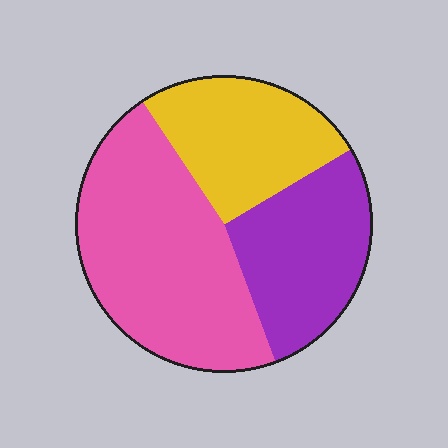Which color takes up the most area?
Pink, at roughly 45%.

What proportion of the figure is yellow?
Yellow covers about 25% of the figure.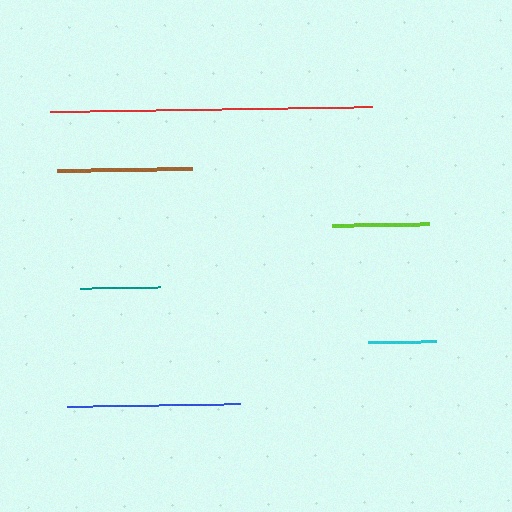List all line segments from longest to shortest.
From longest to shortest: red, blue, brown, lime, teal, cyan.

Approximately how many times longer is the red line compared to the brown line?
The red line is approximately 2.4 times the length of the brown line.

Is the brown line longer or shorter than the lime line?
The brown line is longer than the lime line.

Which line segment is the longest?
The red line is the longest at approximately 322 pixels.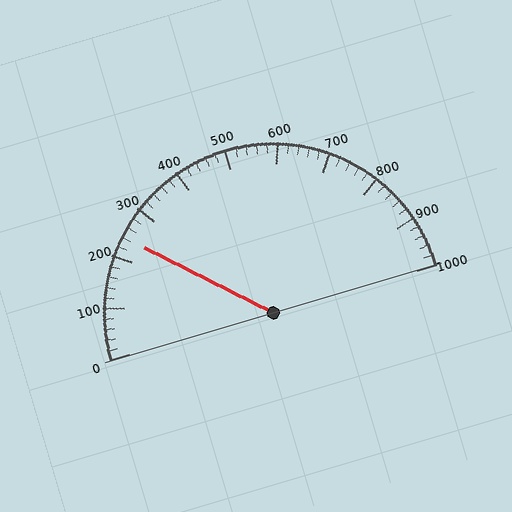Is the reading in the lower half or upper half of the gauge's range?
The reading is in the lower half of the range (0 to 1000).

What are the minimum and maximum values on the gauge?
The gauge ranges from 0 to 1000.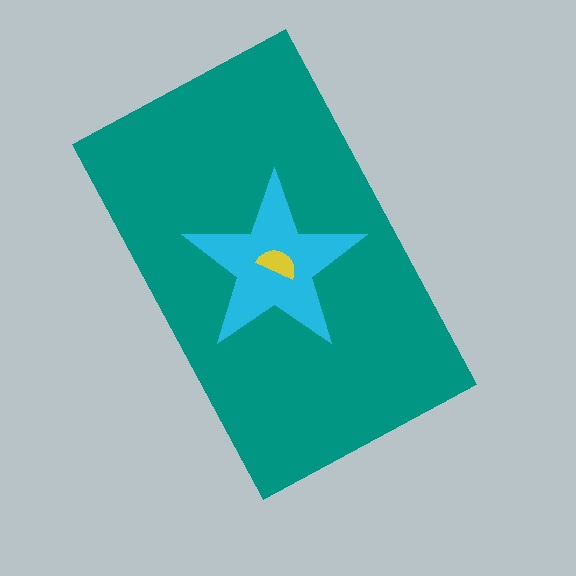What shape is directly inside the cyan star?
The yellow semicircle.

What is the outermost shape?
The teal rectangle.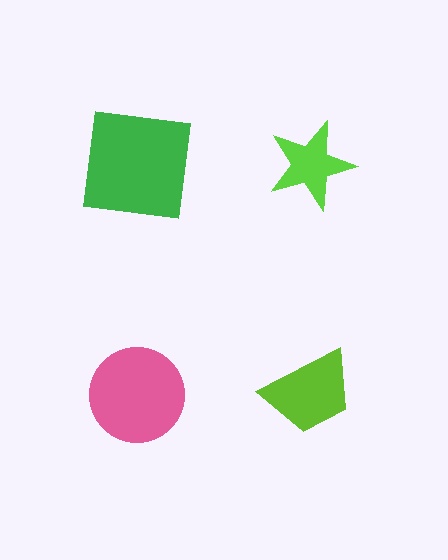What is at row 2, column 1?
A pink circle.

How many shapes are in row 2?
2 shapes.